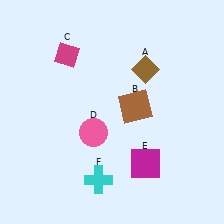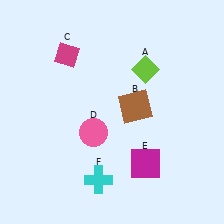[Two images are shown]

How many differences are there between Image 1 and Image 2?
There is 1 difference between the two images.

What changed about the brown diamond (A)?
In Image 1, A is brown. In Image 2, it changed to lime.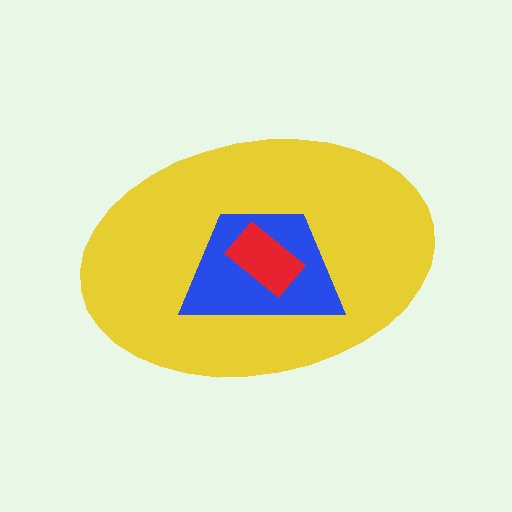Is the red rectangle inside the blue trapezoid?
Yes.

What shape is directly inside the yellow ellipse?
The blue trapezoid.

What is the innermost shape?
The red rectangle.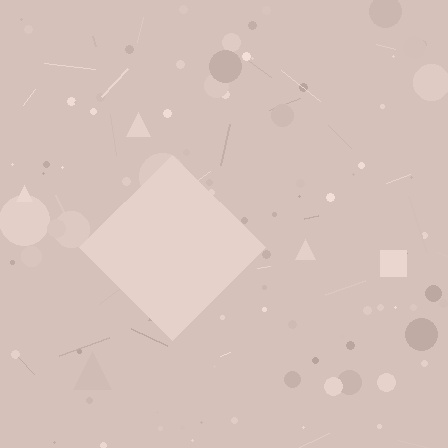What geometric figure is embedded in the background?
A diamond is embedded in the background.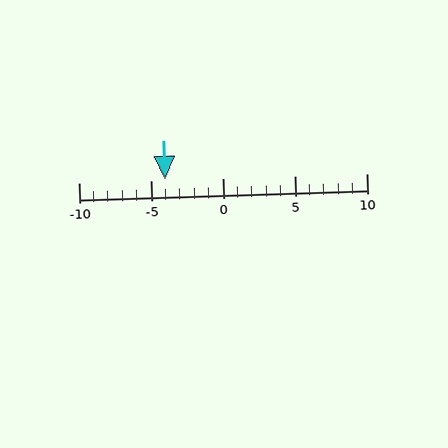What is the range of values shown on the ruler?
The ruler shows values from -10 to 10.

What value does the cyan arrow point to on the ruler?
The cyan arrow points to approximately -4.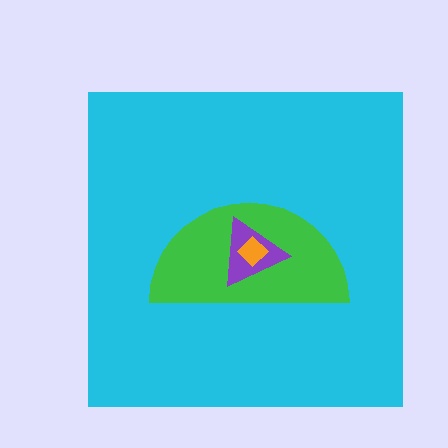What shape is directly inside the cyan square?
The green semicircle.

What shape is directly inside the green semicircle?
The purple triangle.